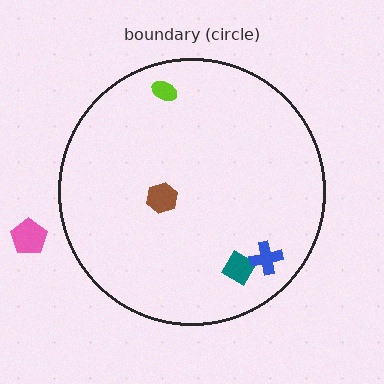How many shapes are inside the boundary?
4 inside, 1 outside.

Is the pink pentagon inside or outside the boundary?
Outside.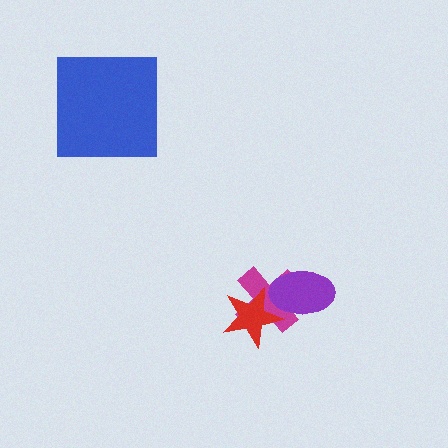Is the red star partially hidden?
No, no other shape covers it.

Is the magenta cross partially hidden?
Yes, it is partially covered by another shape.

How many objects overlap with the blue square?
0 objects overlap with the blue square.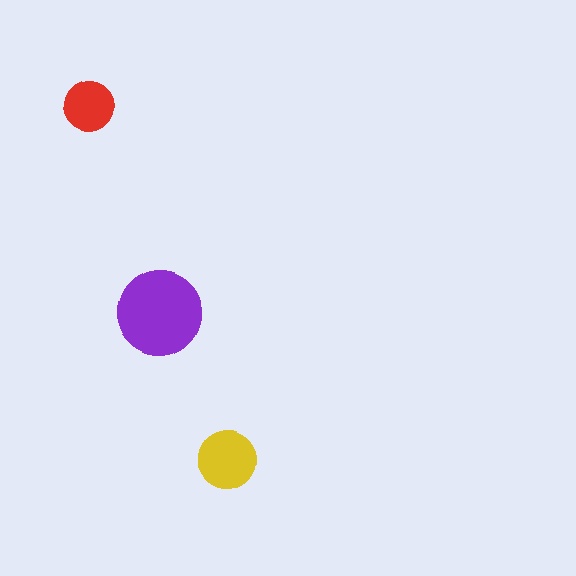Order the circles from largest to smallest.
the purple one, the yellow one, the red one.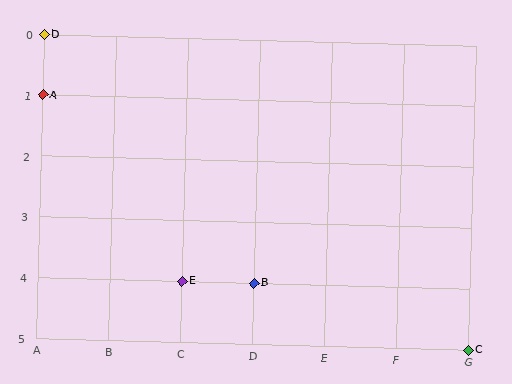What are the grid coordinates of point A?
Point A is at grid coordinates (A, 1).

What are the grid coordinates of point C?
Point C is at grid coordinates (G, 5).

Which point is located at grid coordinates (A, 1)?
Point A is at (A, 1).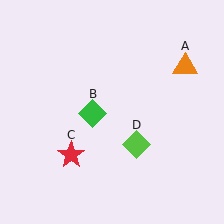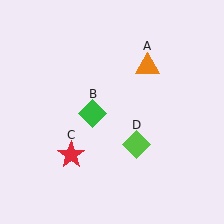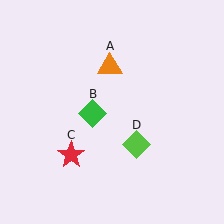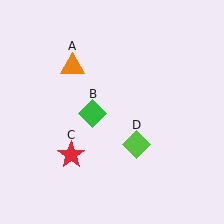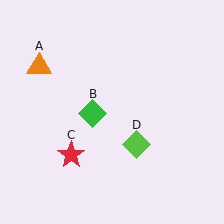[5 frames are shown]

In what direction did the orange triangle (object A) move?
The orange triangle (object A) moved left.